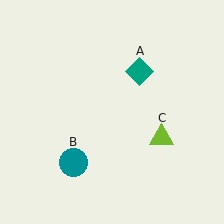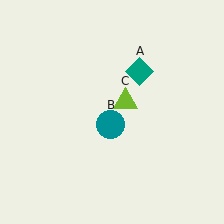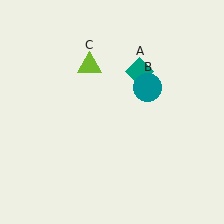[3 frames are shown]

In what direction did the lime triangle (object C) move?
The lime triangle (object C) moved up and to the left.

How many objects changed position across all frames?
2 objects changed position: teal circle (object B), lime triangle (object C).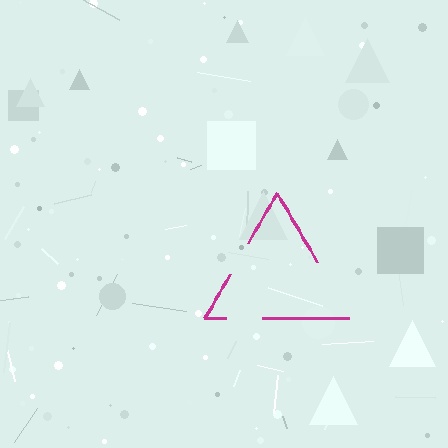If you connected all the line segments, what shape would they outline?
They would outline a triangle.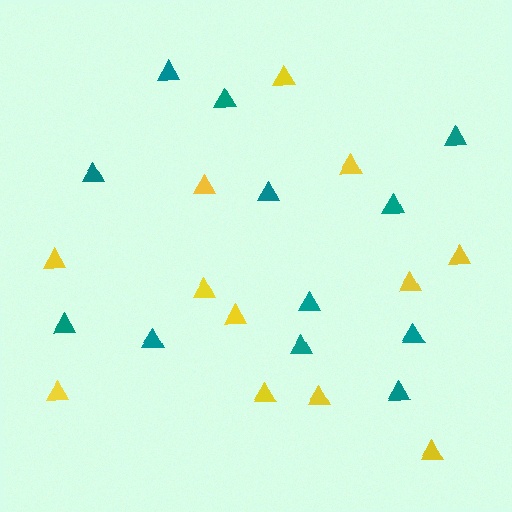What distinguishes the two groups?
There are 2 groups: one group of teal triangles (12) and one group of yellow triangles (12).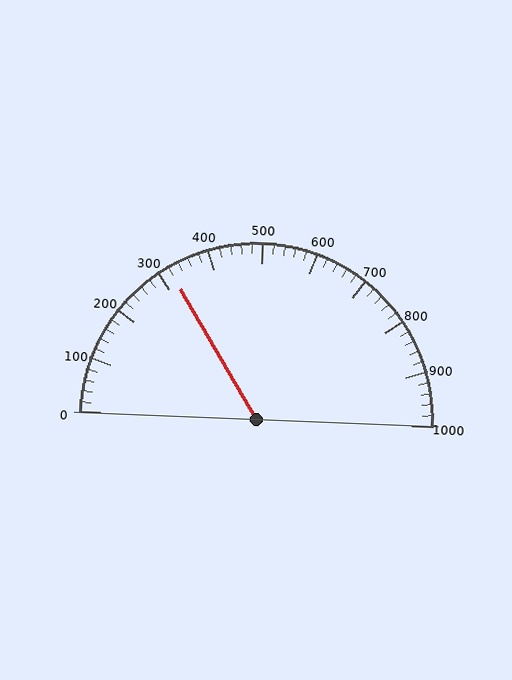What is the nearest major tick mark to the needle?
The nearest major tick mark is 300.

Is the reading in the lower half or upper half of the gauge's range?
The reading is in the lower half of the range (0 to 1000).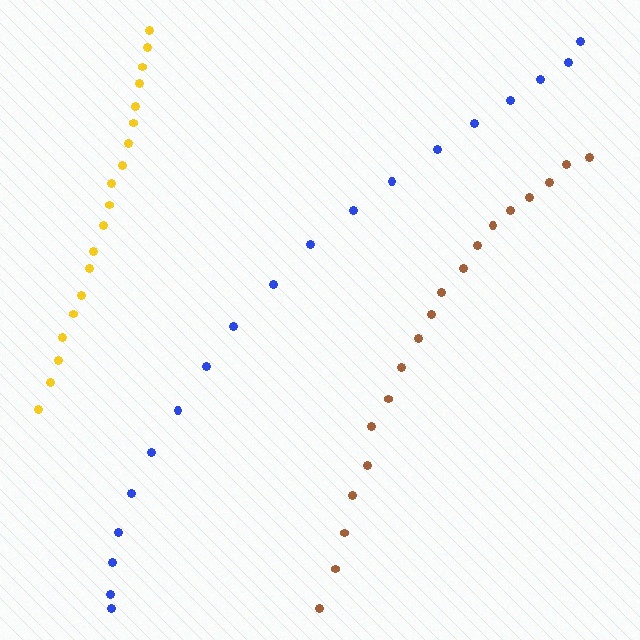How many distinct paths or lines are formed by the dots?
There are 3 distinct paths.